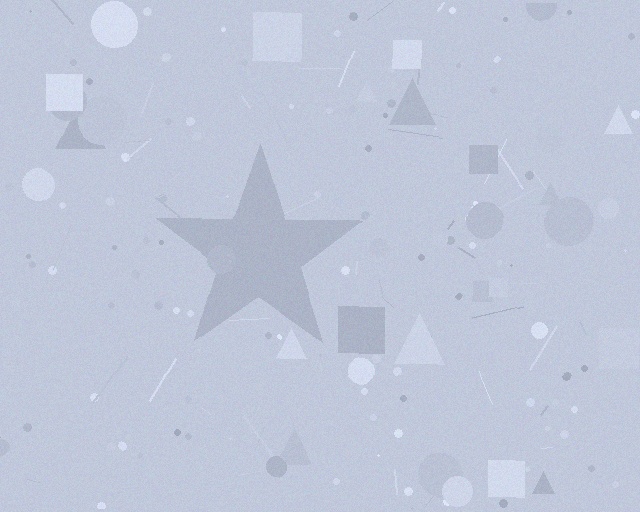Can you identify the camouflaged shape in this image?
The camouflaged shape is a star.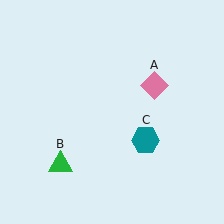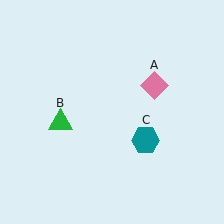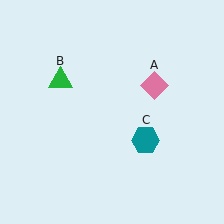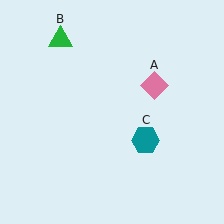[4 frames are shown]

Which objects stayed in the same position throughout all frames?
Pink diamond (object A) and teal hexagon (object C) remained stationary.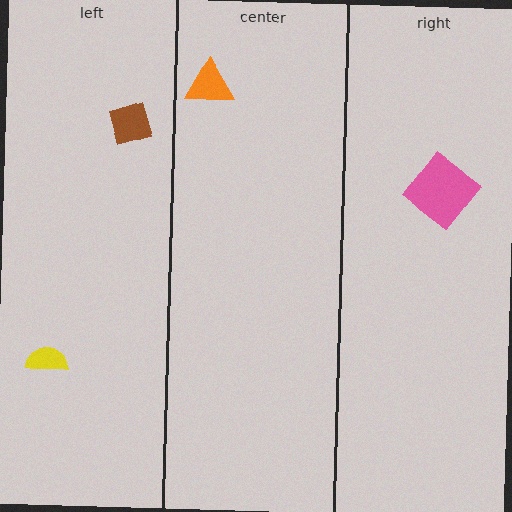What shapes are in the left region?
The brown diamond, the yellow semicircle.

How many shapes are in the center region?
1.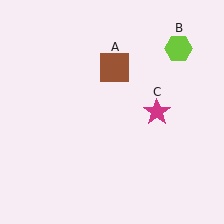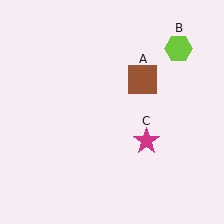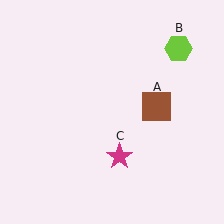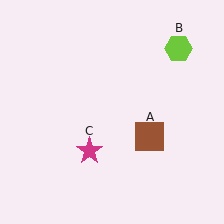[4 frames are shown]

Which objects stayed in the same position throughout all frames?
Lime hexagon (object B) remained stationary.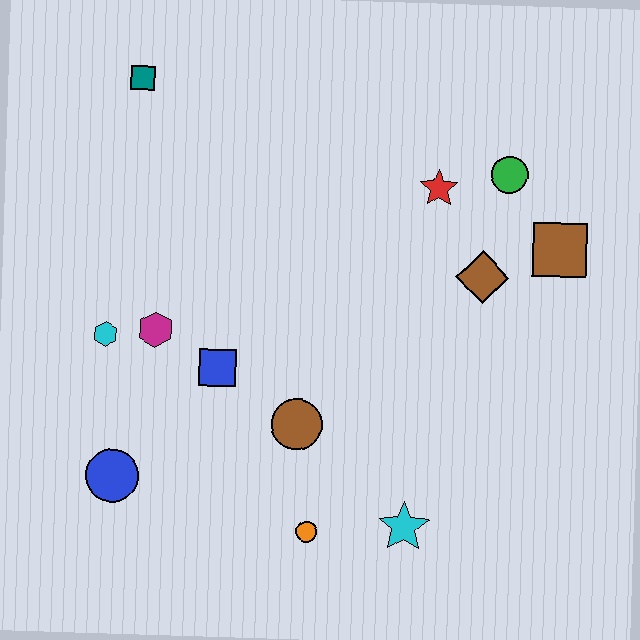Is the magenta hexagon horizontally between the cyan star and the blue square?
No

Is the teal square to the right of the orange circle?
No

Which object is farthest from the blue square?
The brown square is farthest from the blue square.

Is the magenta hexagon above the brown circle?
Yes